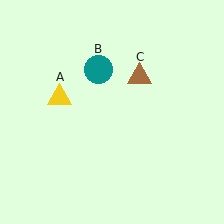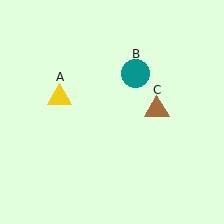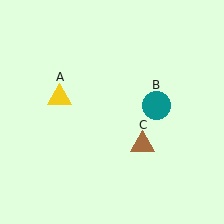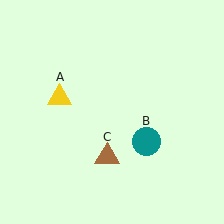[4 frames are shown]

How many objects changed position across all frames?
2 objects changed position: teal circle (object B), brown triangle (object C).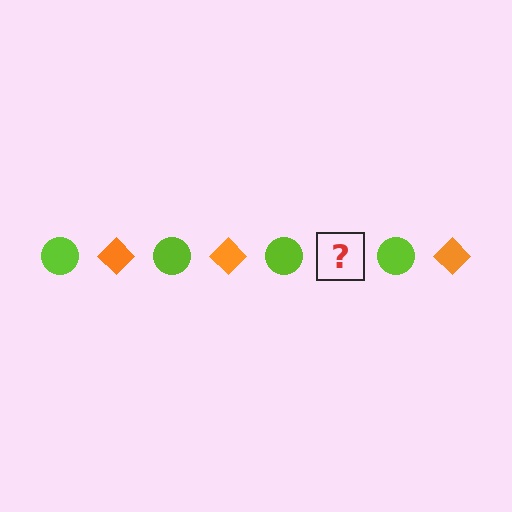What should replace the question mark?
The question mark should be replaced with an orange diamond.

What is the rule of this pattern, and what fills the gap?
The rule is that the pattern alternates between lime circle and orange diamond. The gap should be filled with an orange diamond.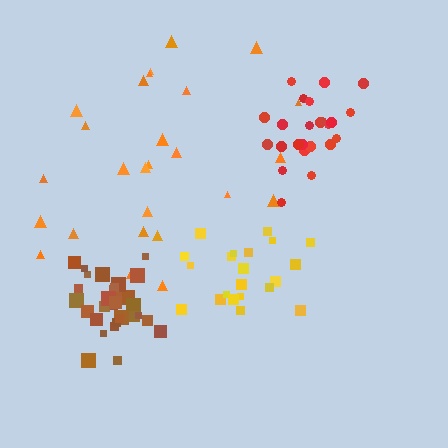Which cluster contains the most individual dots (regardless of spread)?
Brown (30).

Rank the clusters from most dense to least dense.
brown, red, yellow, orange.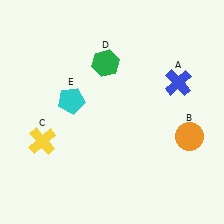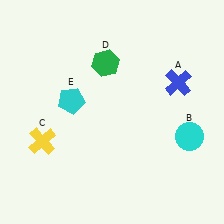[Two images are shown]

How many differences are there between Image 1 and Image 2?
There is 1 difference between the two images.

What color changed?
The circle (B) changed from orange in Image 1 to cyan in Image 2.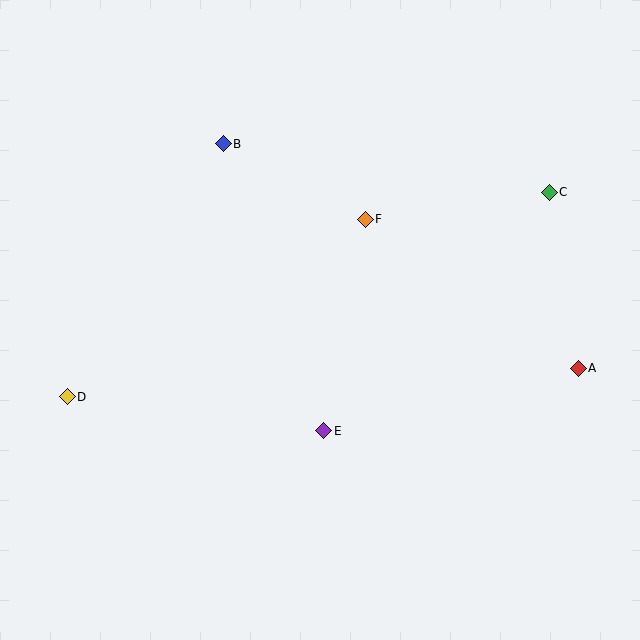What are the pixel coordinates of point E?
Point E is at (324, 431).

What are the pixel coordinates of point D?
Point D is at (67, 397).